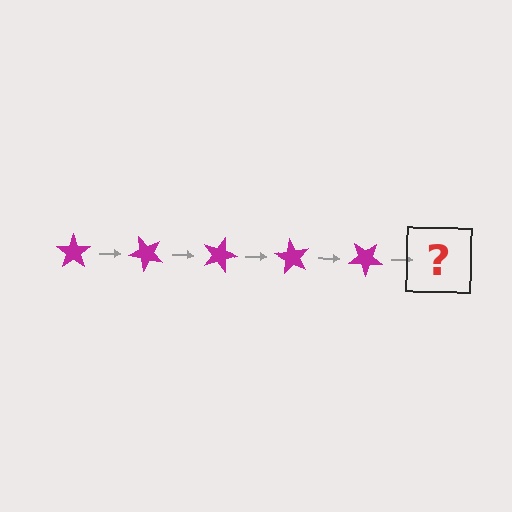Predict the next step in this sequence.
The next step is a magenta star rotated 225 degrees.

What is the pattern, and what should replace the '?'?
The pattern is that the star rotates 45 degrees each step. The '?' should be a magenta star rotated 225 degrees.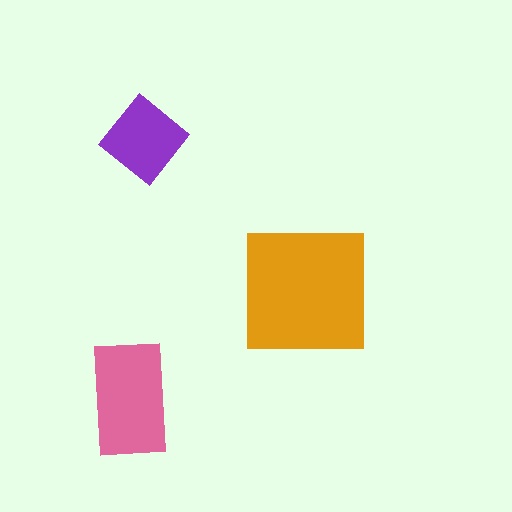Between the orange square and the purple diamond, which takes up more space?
The orange square.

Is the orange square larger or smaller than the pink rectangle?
Larger.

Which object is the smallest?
The purple diamond.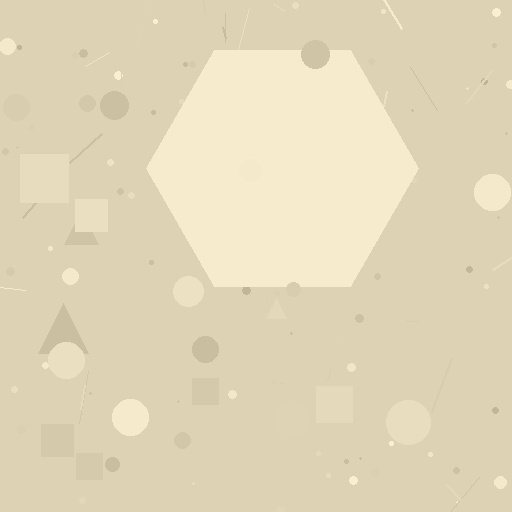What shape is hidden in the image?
A hexagon is hidden in the image.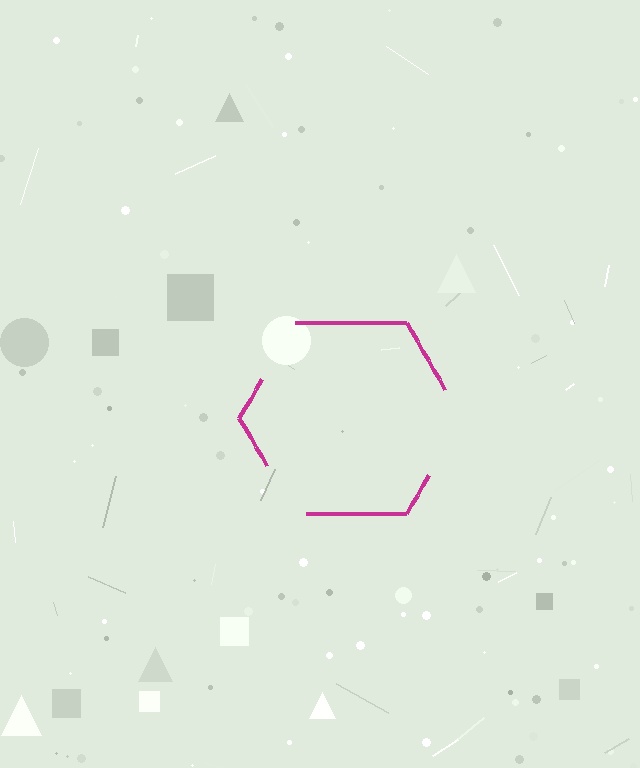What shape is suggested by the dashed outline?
The dashed outline suggests a hexagon.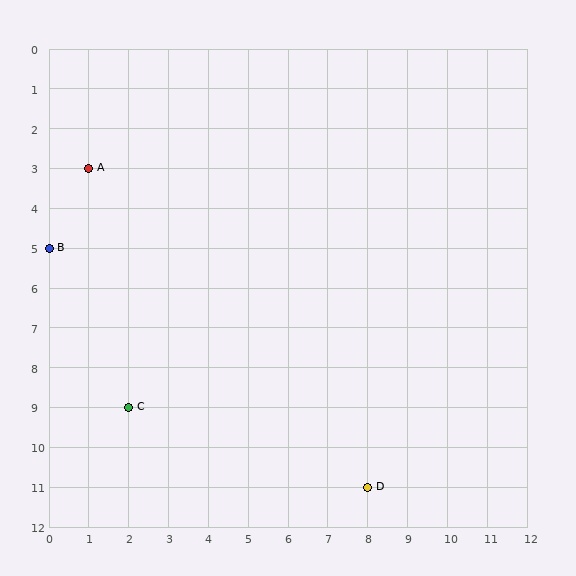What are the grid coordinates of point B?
Point B is at grid coordinates (0, 5).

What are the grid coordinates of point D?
Point D is at grid coordinates (8, 11).